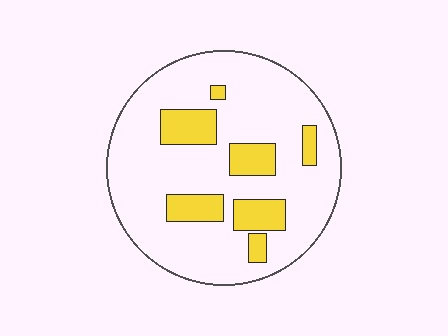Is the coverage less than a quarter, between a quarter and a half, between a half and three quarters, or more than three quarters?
Less than a quarter.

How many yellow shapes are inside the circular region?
7.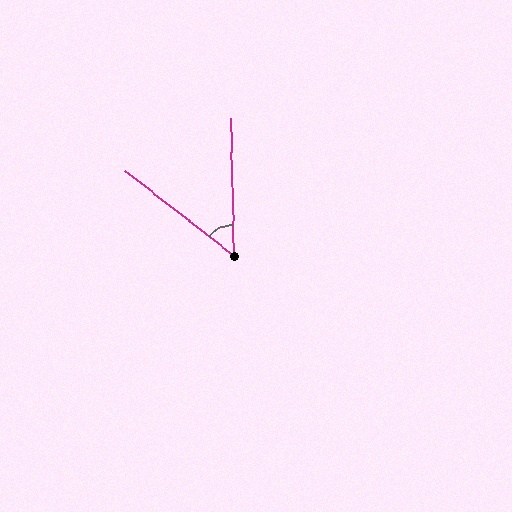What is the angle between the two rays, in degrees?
Approximately 51 degrees.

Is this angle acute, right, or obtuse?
It is acute.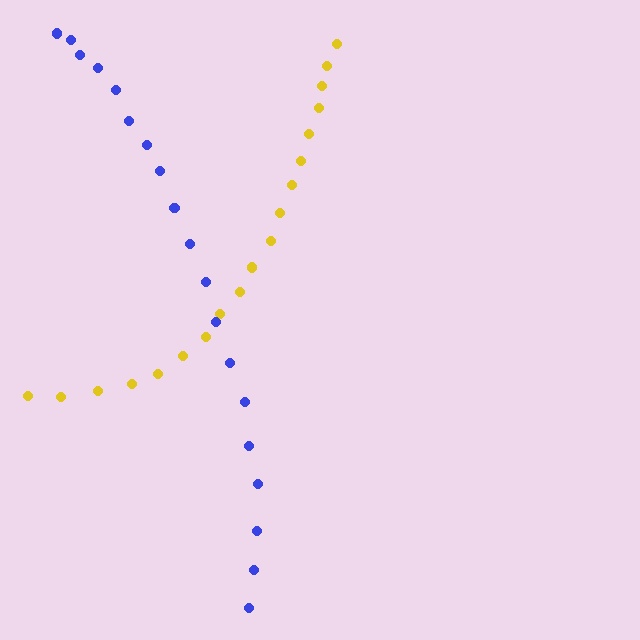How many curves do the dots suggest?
There are 2 distinct paths.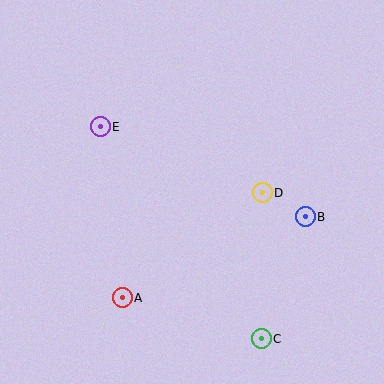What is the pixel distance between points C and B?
The distance between C and B is 130 pixels.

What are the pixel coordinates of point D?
Point D is at (262, 193).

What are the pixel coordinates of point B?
Point B is at (305, 217).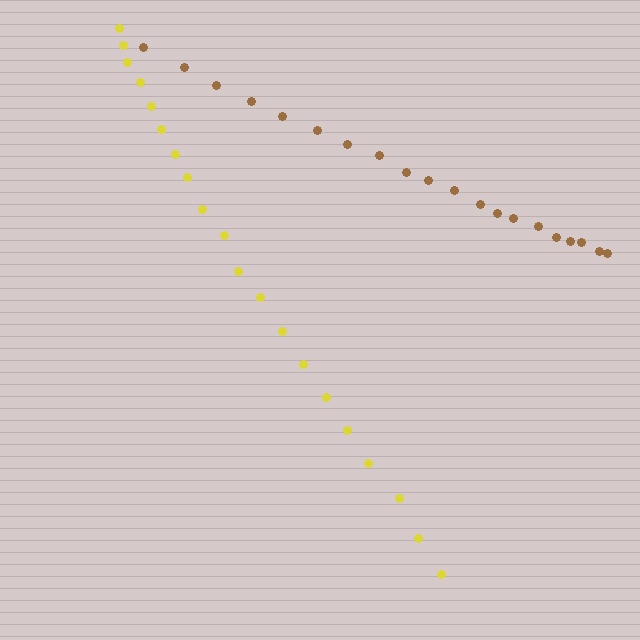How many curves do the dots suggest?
There are 2 distinct paths.